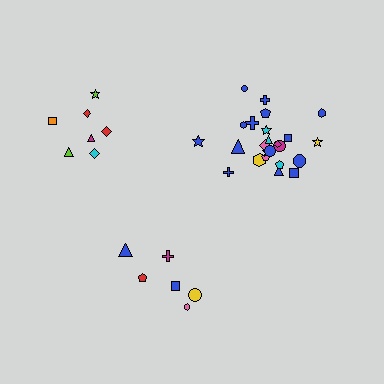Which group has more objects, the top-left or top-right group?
The top-right group.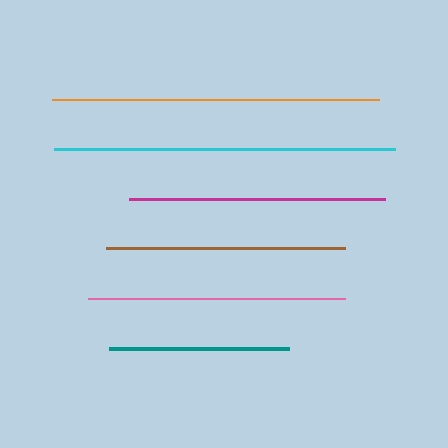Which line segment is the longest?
The cyan line is the longest at approximately 341 pixels.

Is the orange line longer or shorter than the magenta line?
The orange line is longer than the magenta line.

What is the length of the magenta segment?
The magenta segment is approximately 256 pixels long.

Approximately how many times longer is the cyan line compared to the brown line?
The cyan line is approximately 1.4 times the length of the brown line.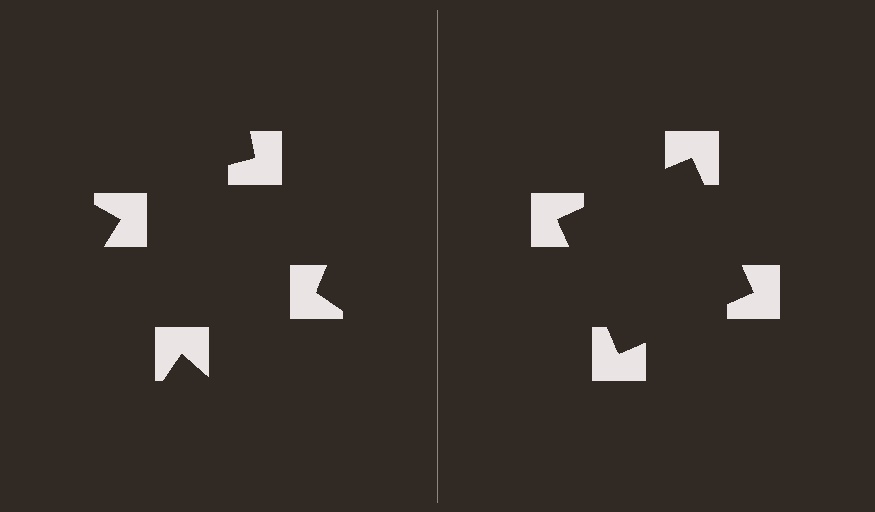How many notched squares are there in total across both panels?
8 — 4 on each side.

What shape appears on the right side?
An illusory square.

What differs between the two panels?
The notched squares are positioned identically on both sides; only the wedge orientations differ. On the right they align to a square; on the left they are misaligned.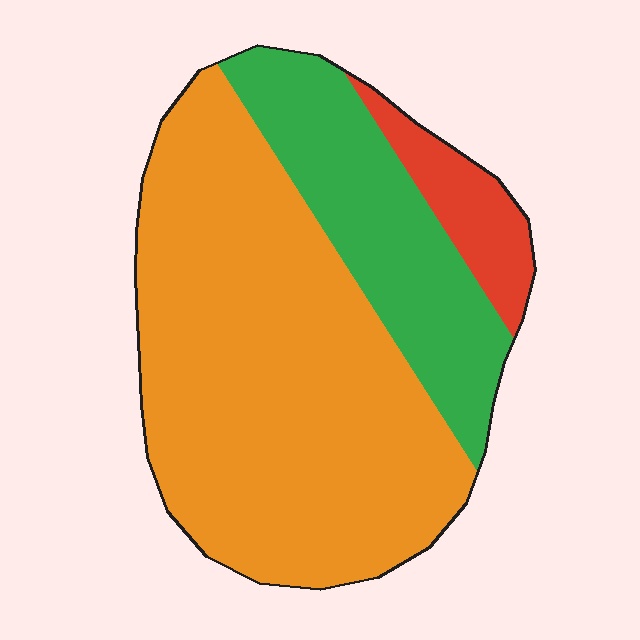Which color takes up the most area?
Orange, at roughly 65%.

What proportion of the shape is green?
Green covers about 25% of the shape.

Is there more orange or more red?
Orange.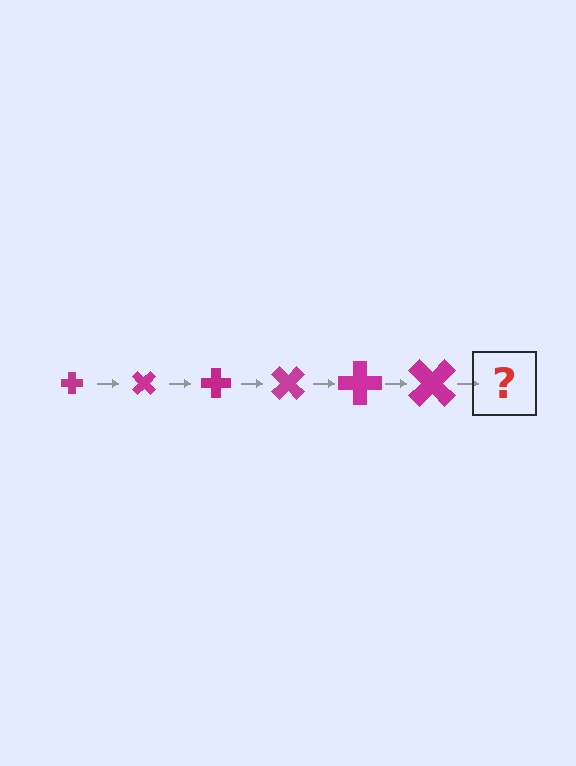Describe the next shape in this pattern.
It should be a cross, larger than the previous one and rotated 270 degrees from the start.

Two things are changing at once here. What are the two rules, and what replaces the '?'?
The two rules are that the cross grows larger each step and it rotates 45 degrees each step. The '?' should be a cross, larger than the previous one and rotated 270 degrees from the start.